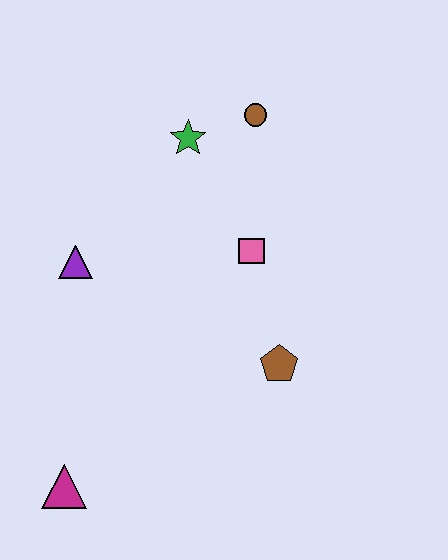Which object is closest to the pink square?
The brown pentagon is closest to the pink square.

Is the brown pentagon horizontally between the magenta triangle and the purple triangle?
No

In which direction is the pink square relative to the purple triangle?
The pink square is to the right of the purple triangle.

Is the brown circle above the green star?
Yes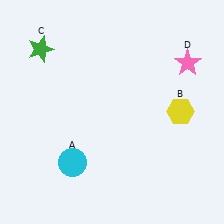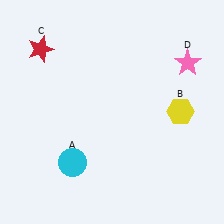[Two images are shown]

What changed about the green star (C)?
In Image 1, C is green. In Image 2, it changed to red.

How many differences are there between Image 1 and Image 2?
There is 1 difference between the two images.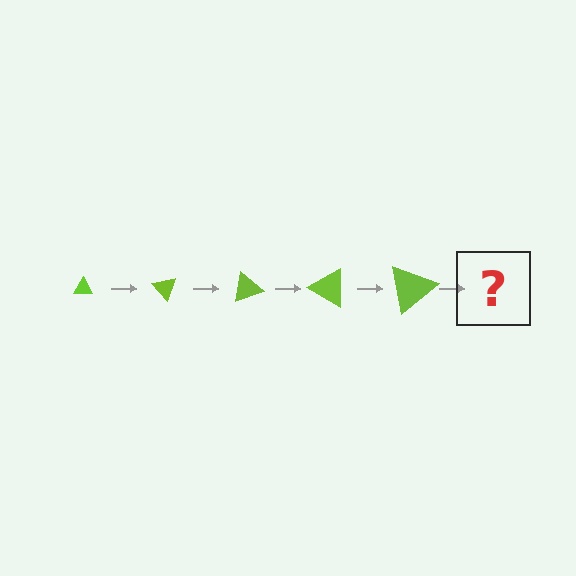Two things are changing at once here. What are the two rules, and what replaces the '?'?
The two rules are that the triangle grows larger each step and it rotates 50 degrees each step. The '?' should be a triangle, larger than the previous one and rotated 250 degrees from the start.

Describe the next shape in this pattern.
It should be a triangle, larger than the previous one and rotated 250 degrees from the start.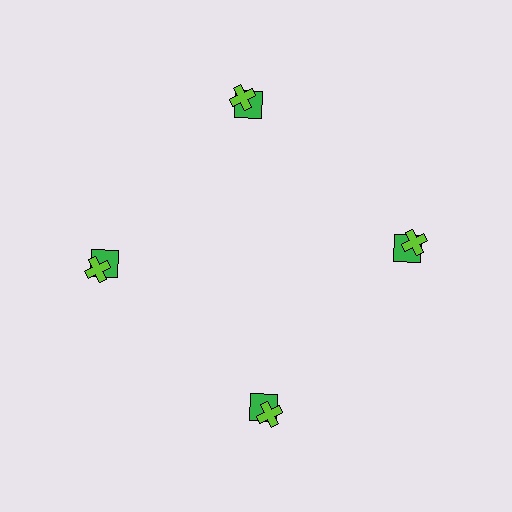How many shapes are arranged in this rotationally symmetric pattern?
There are 8 shapes, arranged in 4 groups of 2.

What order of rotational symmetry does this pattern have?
This pattern has 4-fold rotational symmetry.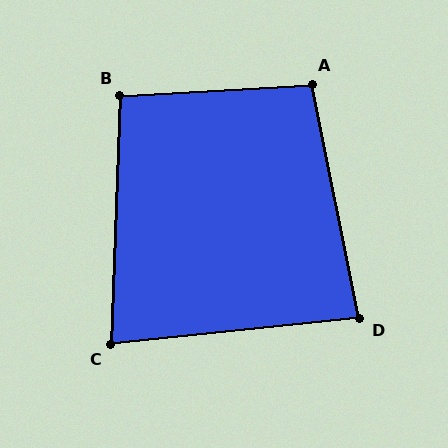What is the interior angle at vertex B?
Approximately 95 degrees (obtuse).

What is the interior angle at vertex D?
Approximately 85 degrees (acute).